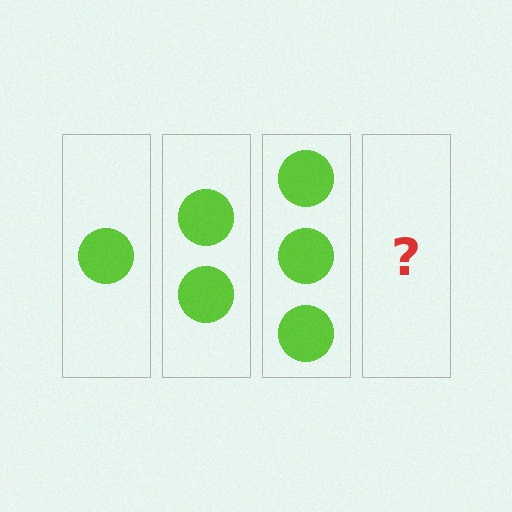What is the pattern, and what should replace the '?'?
The pattern is that each step adds one more circle. The '?' should be 4 circles.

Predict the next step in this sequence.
The next step is 4 circles.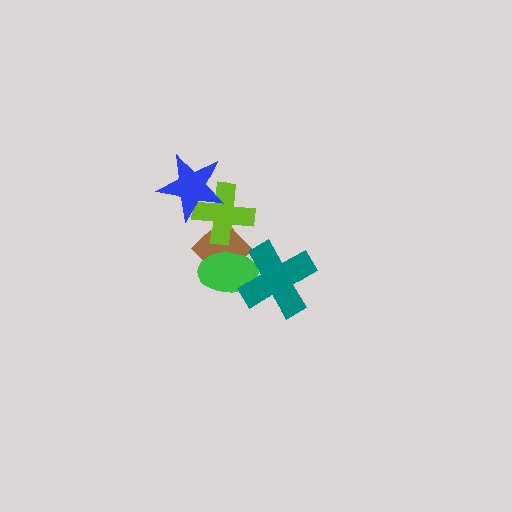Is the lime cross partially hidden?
Yes, it is partially covered by another shape.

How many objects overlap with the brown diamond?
2 objects overlap with the brown diamond.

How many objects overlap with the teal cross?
1 object overlaps with the teal cross.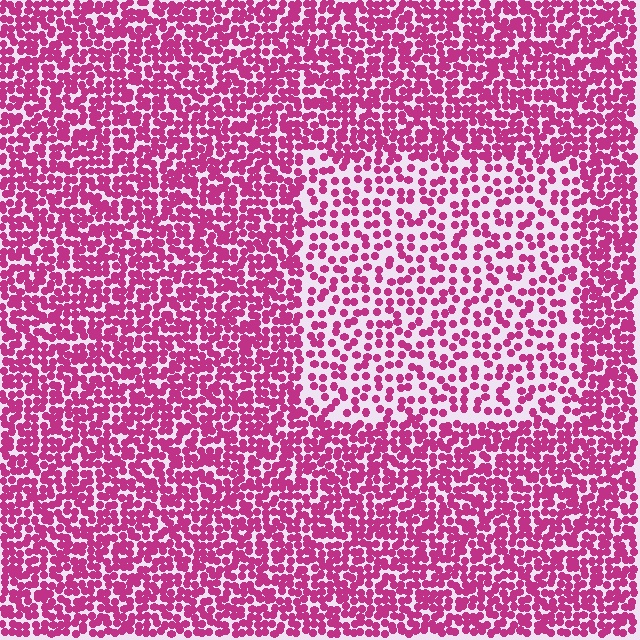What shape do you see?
I see a rectangle.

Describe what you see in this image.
The image contains small magenta elements arranged at two different densities. A rectangle-shaped region is visible where the elements are less densely packed than the surrounding area.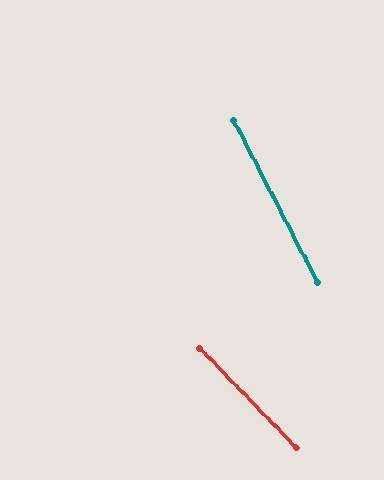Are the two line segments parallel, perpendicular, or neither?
Neither parallel nor perpendicular — they differ by about 16°.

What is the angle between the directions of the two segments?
Approximately 16 degrees.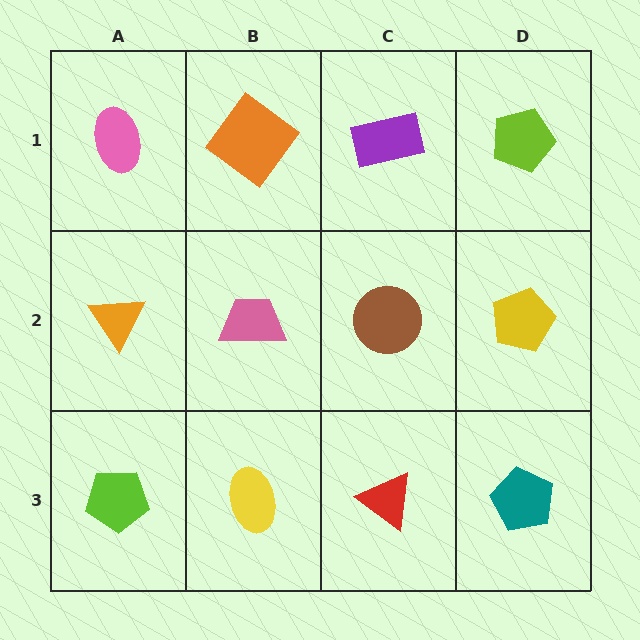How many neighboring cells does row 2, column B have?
4.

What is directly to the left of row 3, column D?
A red triangle.